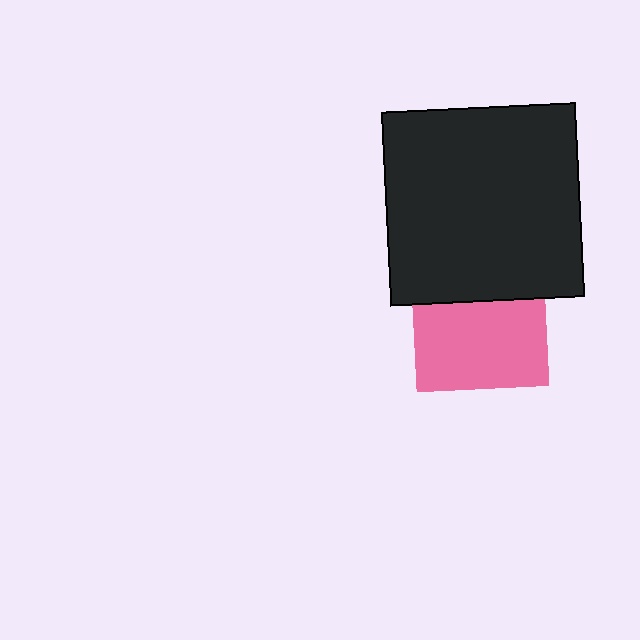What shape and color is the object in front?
The object in front is a black square.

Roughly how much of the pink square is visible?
Most of it is visible (roughly 66%).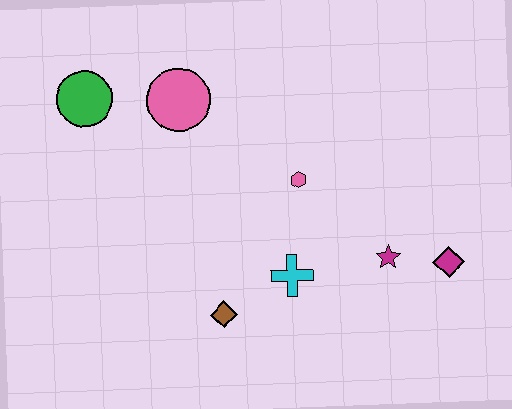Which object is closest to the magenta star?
The magenta diamond is closest to the magenta star.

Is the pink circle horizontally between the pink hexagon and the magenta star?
No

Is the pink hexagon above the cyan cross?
Yes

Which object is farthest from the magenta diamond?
The green circle is farthest from the magenta diamond.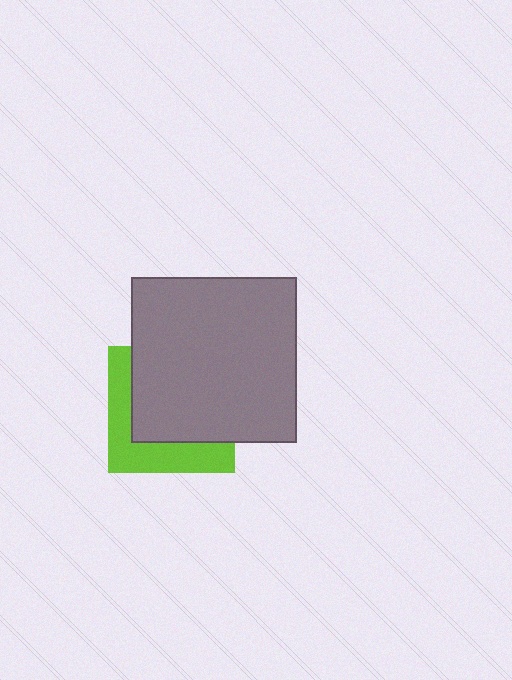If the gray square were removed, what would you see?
You would see the complete lime square.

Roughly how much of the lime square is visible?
A small part of it is visible (roughly 38%).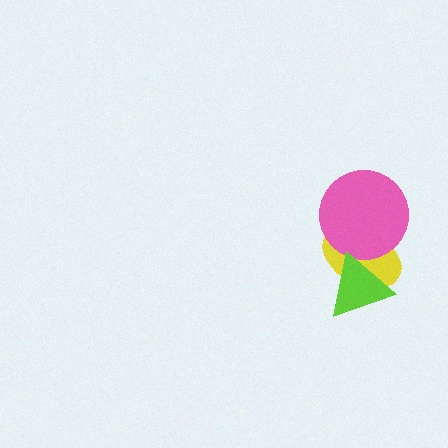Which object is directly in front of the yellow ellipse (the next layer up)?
The pink circle is directly in front of the yellow ellipse.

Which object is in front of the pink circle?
The lime triangle is in front of the pink circle.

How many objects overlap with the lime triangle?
2 objects overlap with the lime triangle.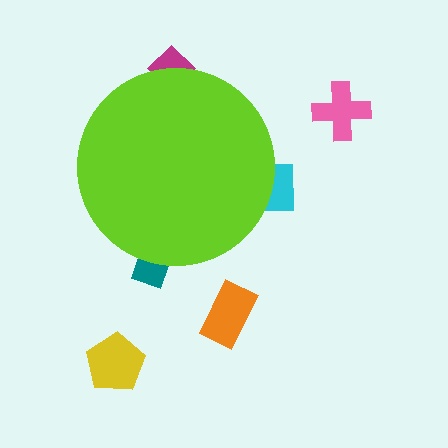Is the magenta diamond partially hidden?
Yes, the magenta diamond is partially hidden behind the lime circle.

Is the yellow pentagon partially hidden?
No, the yellow pentagon is fully visible.